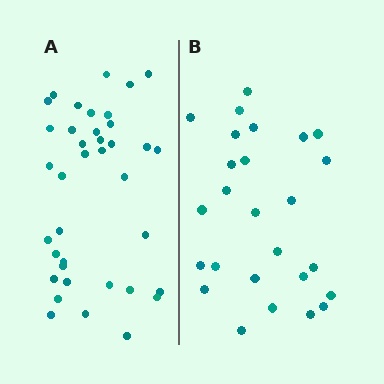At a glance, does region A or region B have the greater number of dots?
Region A (the left region) has more dots.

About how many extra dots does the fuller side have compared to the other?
Region A has roughly 12 or so more dots than region B.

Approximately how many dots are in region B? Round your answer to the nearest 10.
About 30 dots. (The exact count is 26, which rounds to 30.)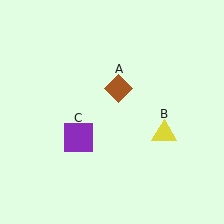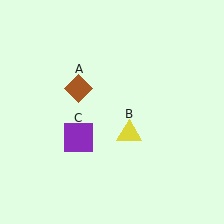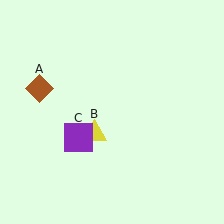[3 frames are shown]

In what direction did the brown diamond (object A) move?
The brown diamond (object A) moved left.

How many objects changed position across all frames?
2 objects changed position: brown diamond (object A), yellow triangle (object B).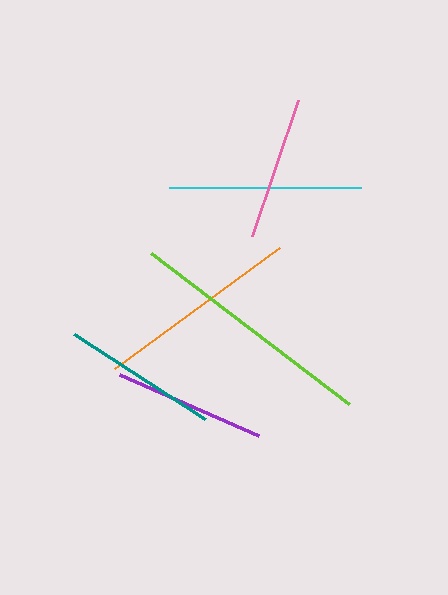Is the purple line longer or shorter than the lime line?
The lime line is longer than the purple line.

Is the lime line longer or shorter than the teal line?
The lime line is longer than the teal line.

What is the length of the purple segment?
The purple segment is approximately 152 pixels long.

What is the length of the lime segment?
The lime segment is approximately 249 pixels long.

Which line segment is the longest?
The lime line is the longest at approximately 249 pixels.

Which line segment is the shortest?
The pink line is the shortest at approximately 143 pixels.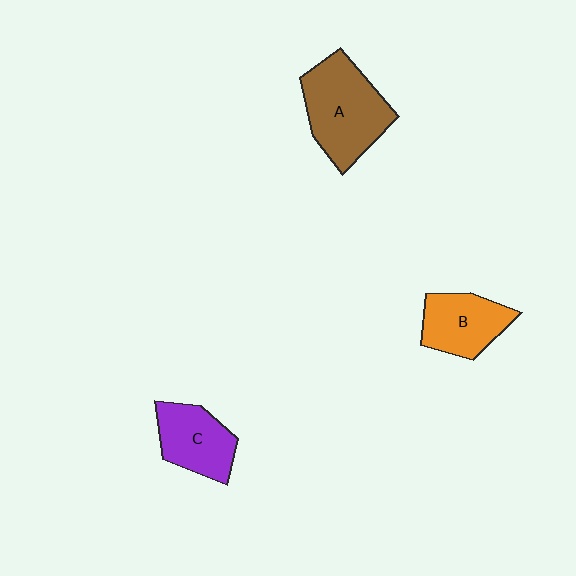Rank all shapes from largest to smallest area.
From largest to smallest: A (brown), B (orange), C (purple).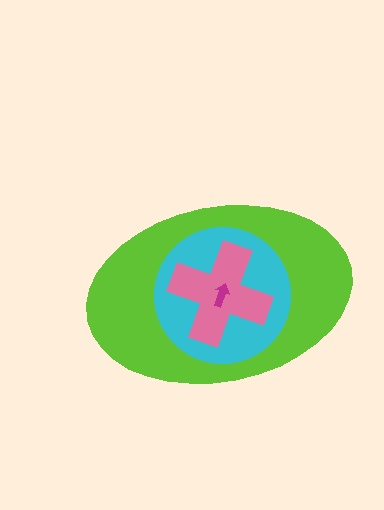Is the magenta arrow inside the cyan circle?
Yes.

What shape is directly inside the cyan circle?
The pink cross.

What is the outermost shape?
The lime ellipse.